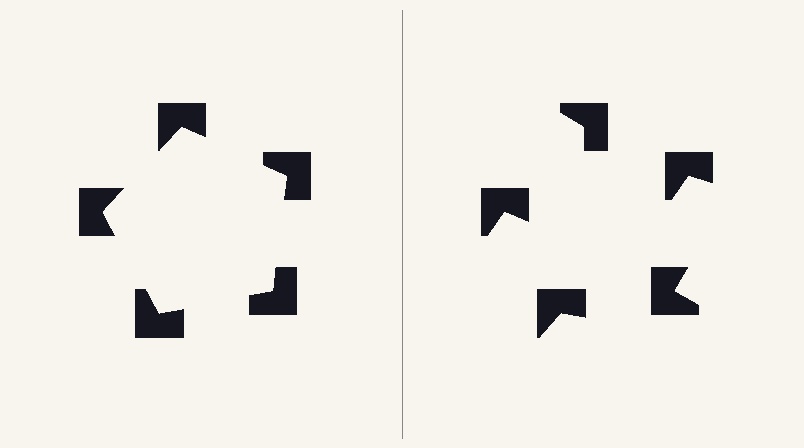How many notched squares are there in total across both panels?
10 — 5 on each side.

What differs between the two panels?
The notched squares are positioned identically on both sides; only the wedge orientations differ. On the left they align to a pentagon; on the right they are misaligned.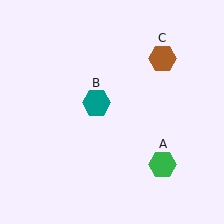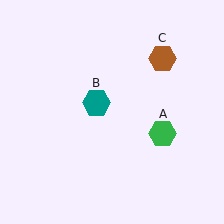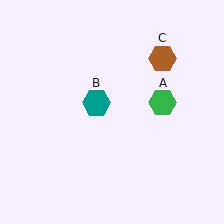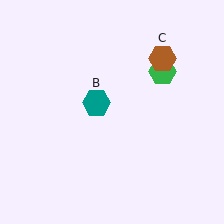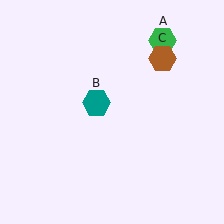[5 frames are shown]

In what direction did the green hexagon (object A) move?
The green hexagon (object A) moved up.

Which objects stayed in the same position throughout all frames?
Teal hexagon (object B) and brown hexagon (object C) remained stationary.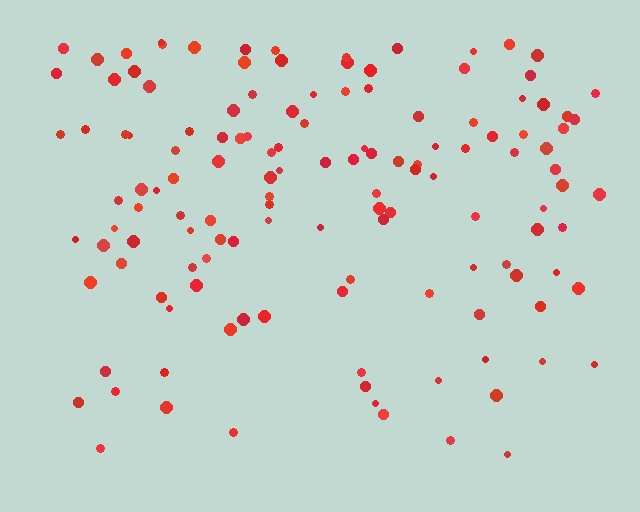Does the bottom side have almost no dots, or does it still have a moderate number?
Still a moderate number, just noticeably fewer than the top.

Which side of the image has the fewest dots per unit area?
The bottom.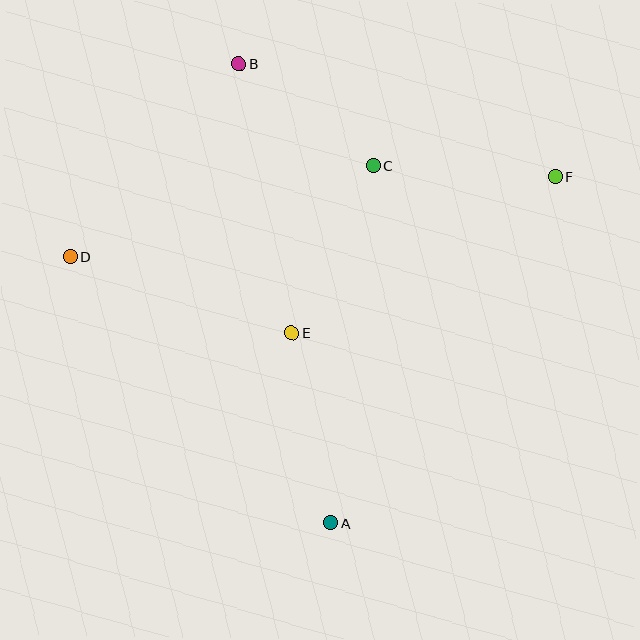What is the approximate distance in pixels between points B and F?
The distance between B and F is approximately 336 pixels.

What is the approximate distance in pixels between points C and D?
The distance between C and D is approximately 316 pixels.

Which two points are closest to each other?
Points B and C are closest to each other.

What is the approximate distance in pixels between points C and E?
The distance between C and E is approximately 186 pixels.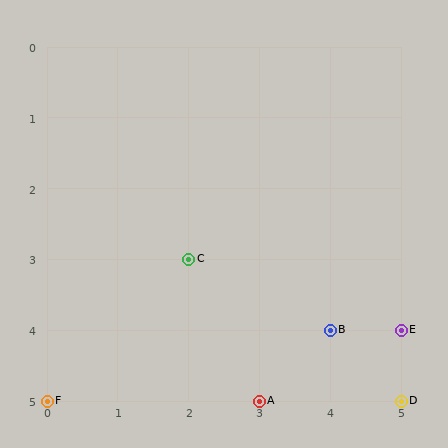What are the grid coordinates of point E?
Point E is at grid coordinates (5, 4).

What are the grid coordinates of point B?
Point B is at grid coordinates (4, 4).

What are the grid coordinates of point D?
Point D is at grid coordinates (5, 5).